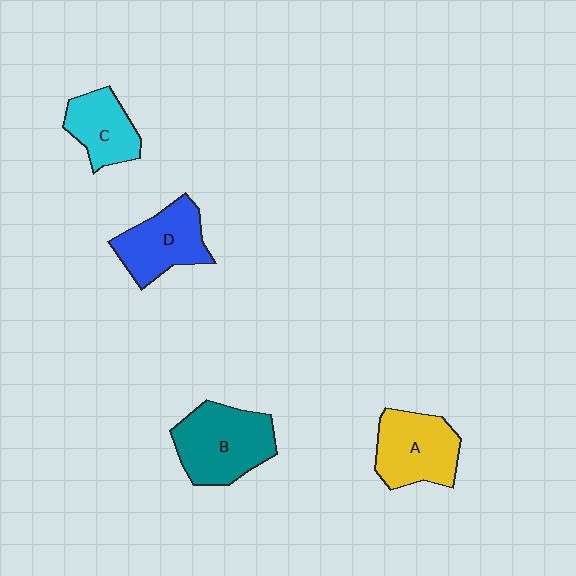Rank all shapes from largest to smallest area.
From largest to smallest: B (teal), A (yellow), D (blue), C (cyan).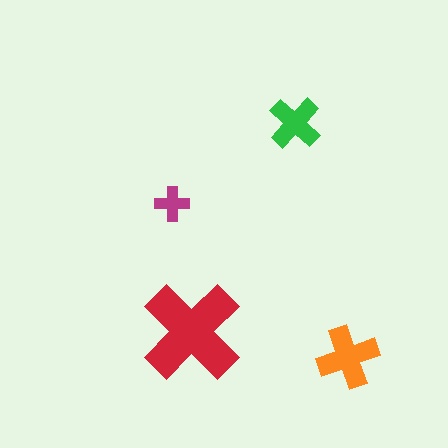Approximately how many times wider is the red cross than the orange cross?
About 1.5 times wider.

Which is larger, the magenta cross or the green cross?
The green one.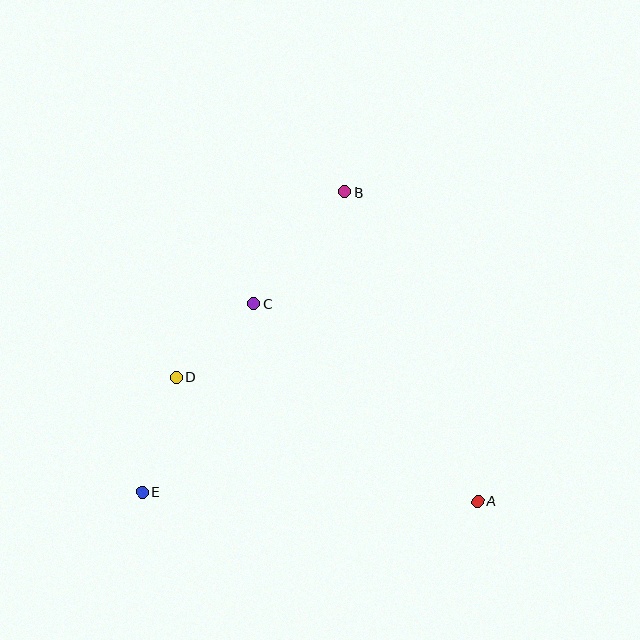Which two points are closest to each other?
Points C and D are closest to each other.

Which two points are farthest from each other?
Points B and E are farthest from each other.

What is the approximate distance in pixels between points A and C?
The distance between A and C is approximately 299 pixels.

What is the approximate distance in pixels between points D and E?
The distance between D and E is approximately 119 pixels.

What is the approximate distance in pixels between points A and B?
The distance between A and B is approximately 337 pixels.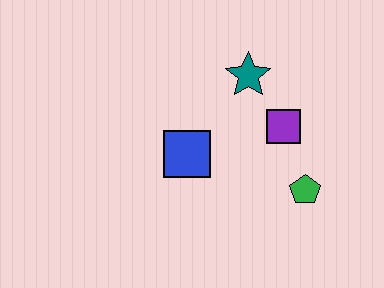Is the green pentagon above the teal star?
No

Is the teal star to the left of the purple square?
Yes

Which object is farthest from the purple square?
The blue square is farthest from the purple square.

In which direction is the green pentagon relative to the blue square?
The green pentagon is to the right of the blue square.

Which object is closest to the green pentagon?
The purple square is closest to the green pentagon.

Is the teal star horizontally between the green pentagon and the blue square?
Yes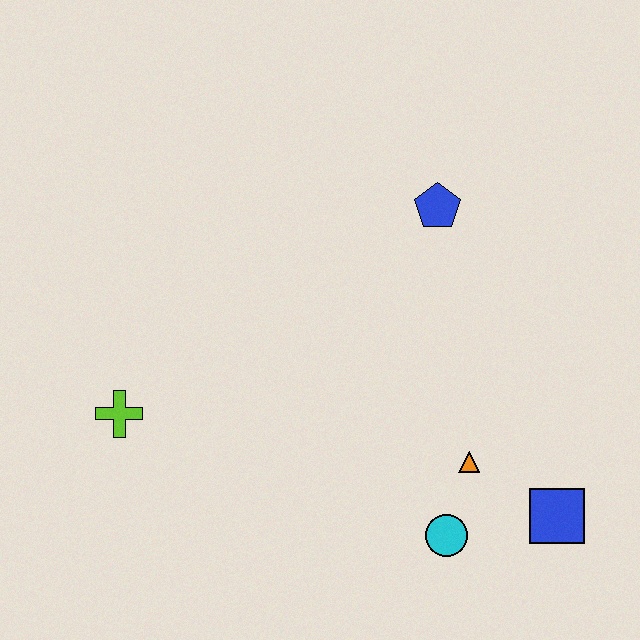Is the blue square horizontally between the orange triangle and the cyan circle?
No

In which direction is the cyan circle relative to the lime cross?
The cyan circle is to the right of the lime cross.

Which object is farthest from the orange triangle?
The lime cross is farthest from the orange triangle.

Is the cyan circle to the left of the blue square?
Yes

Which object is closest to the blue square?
The orange triangle is closest to the blue square.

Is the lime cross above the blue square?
Yes